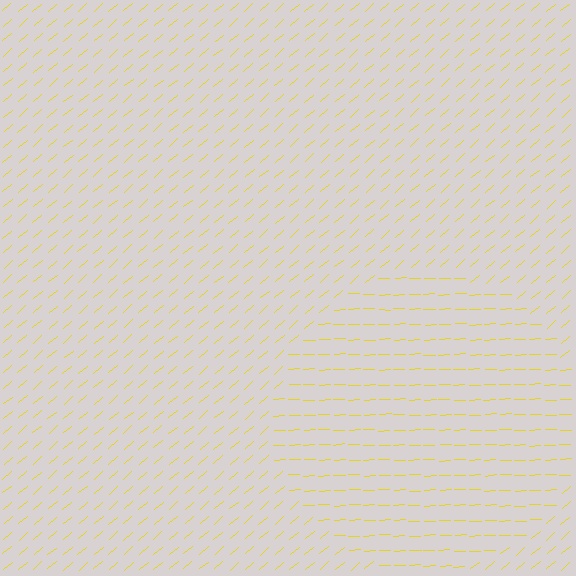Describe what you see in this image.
The image is filled with small yellow line segments. A circle region in the image has lines oriented differently from the surrounding lines, creating a visible texture boundary.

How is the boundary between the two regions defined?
The boundary is defined purely by a change in line orientation (approximately 38 degrees difference). All lines are the same color and thickness.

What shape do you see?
I see a circle.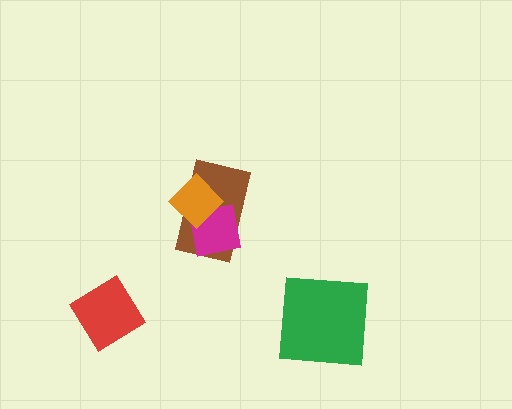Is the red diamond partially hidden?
No, no other shape covers it.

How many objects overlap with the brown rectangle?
2 objects overlap with the brown rectangle.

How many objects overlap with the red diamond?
0 objects overlap with the red diamond.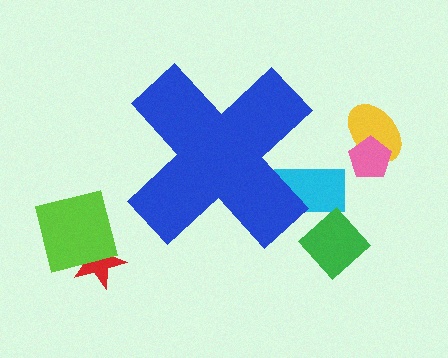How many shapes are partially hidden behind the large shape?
1 shape is partially hidden.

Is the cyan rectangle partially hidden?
Yes, the cyan rectangle is partially hidden behind the blue cross.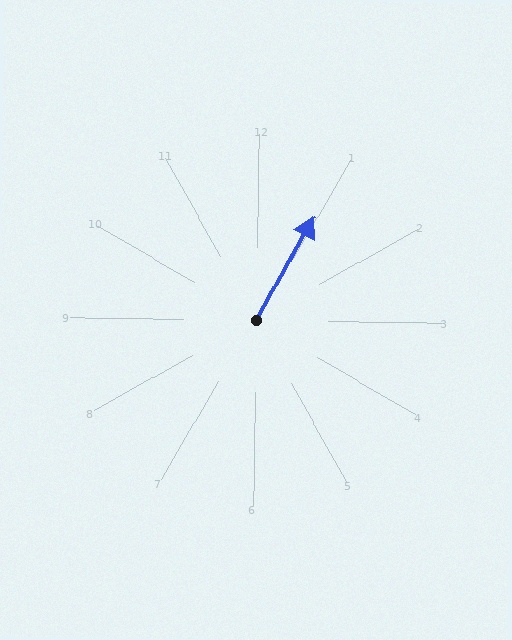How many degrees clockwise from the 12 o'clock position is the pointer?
Approximately 29 degrees.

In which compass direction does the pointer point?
Northeast.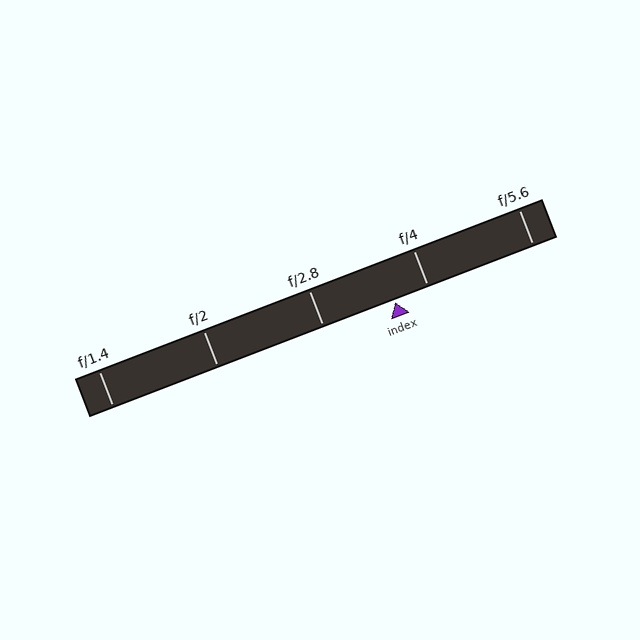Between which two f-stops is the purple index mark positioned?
The index mark is between f/2.8 and f/4.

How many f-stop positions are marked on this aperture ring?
There are 5 f-stop positions marked.